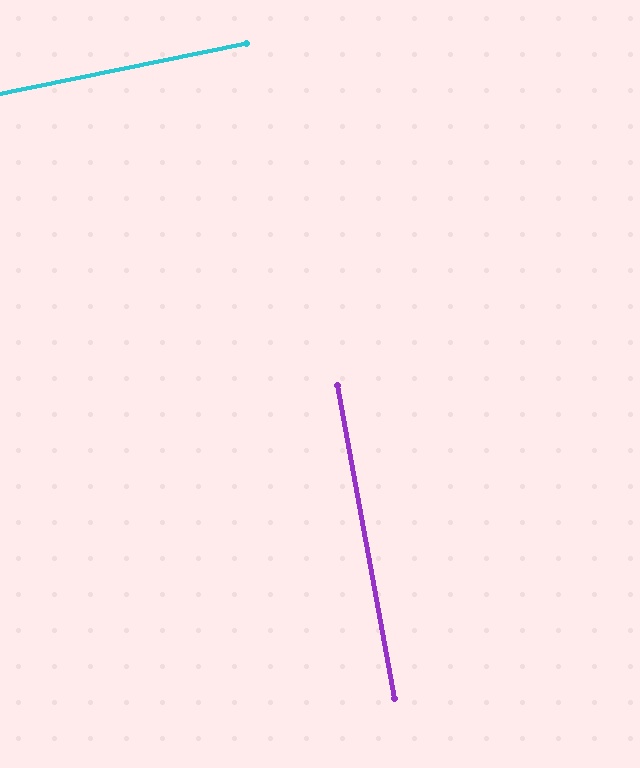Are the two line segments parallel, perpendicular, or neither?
Perpendicular — they meet at approximately 89°.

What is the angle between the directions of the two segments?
Approximately 89 degrees.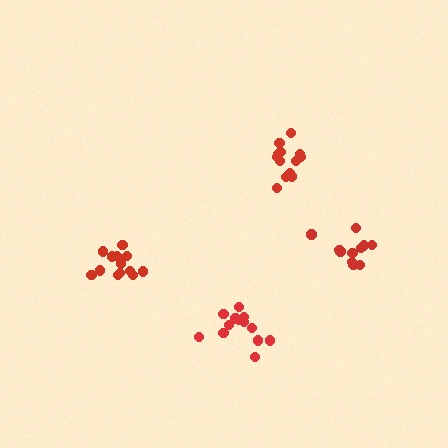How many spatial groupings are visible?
There are 4 spatial groupings.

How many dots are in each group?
Group 1: 14 dots, Group 2: 13 dots, Group 3: 13 dots, Group 4: 11 dots (51 total).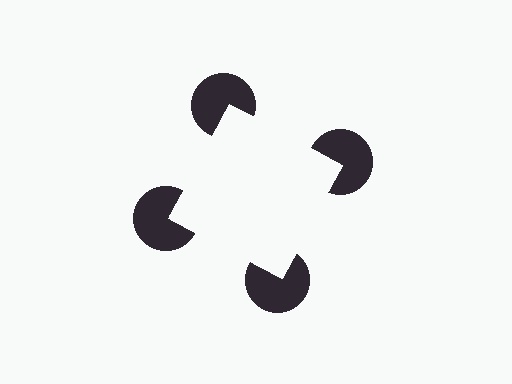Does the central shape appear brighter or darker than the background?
It typically appears slightly brighter than the background, even though no actual brightness change is drawn.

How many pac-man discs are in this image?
There are 4 — one at each vertex of the illusory square.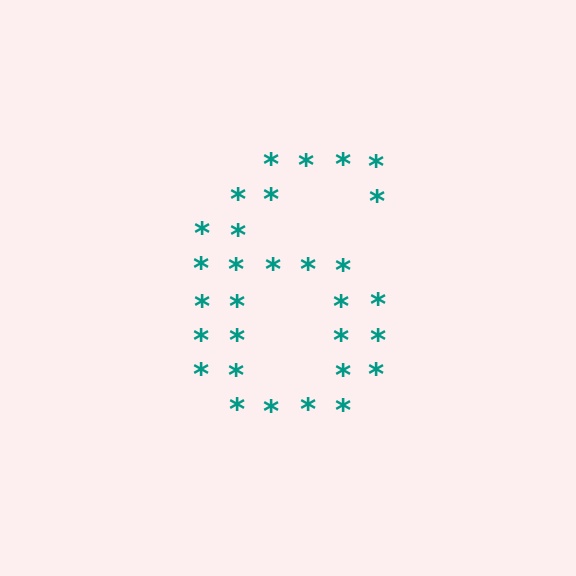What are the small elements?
The small elements are asterisks.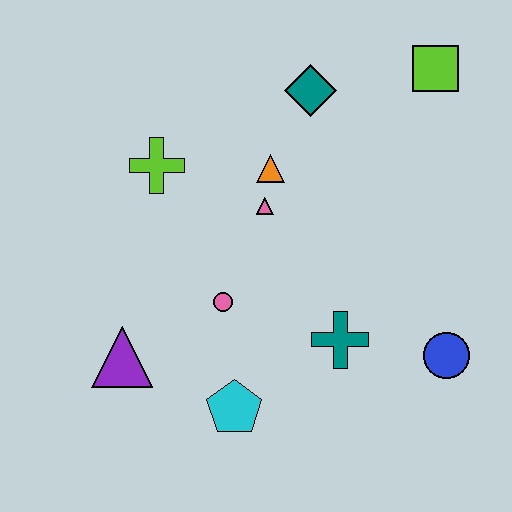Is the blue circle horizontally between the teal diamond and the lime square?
No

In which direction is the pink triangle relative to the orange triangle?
The pink triangle is below the orange triangle.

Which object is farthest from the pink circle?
The lime square is farthest from the pink circle.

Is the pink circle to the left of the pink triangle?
Yes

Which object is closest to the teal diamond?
The orange triangle is closest to the teal diamond.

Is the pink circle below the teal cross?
No